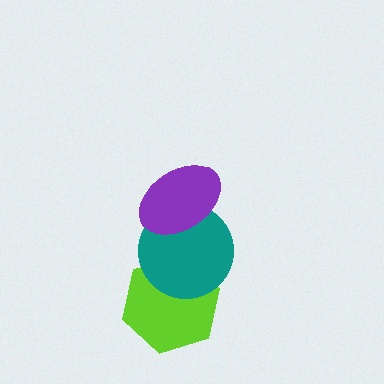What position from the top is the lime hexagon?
The lime hexagon is 3rd from the top.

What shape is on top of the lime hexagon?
The teal circle is on top of the lime hexagon.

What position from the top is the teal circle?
The teal circle is 2nd from the top.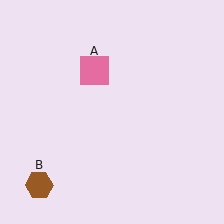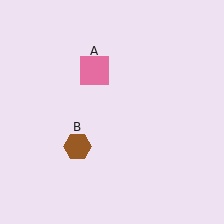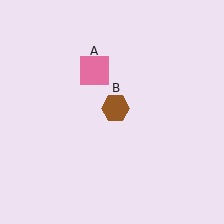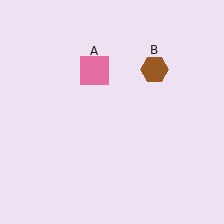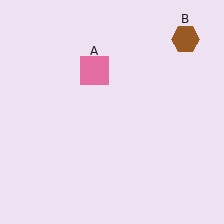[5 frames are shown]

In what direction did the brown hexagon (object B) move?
The brown hexagon (object B) moved up and to the right.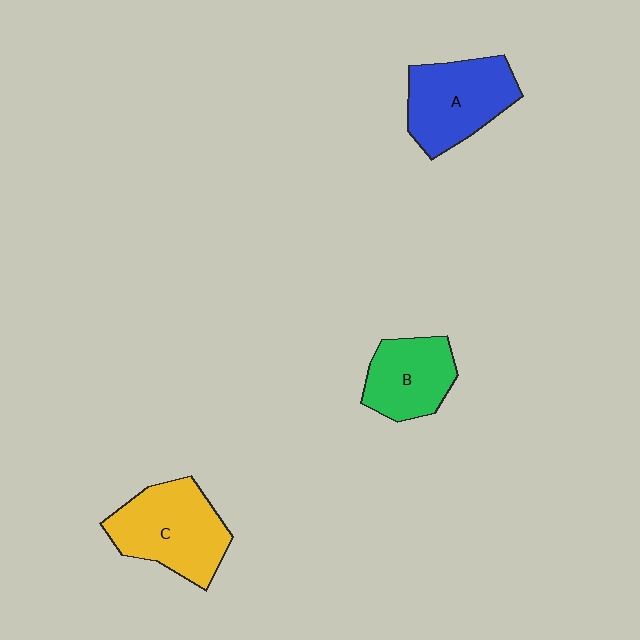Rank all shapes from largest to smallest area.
From largest to smallest: C (yellow), A (blue), B (green).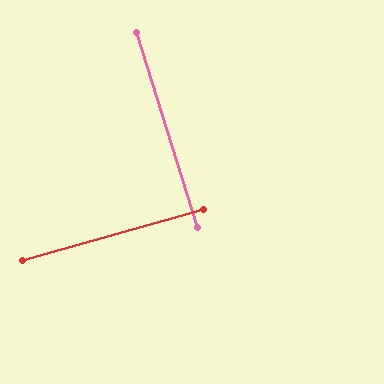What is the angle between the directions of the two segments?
Approximately 88 degrees.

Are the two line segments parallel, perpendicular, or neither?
Perpendicular — they meet at approximately 88°.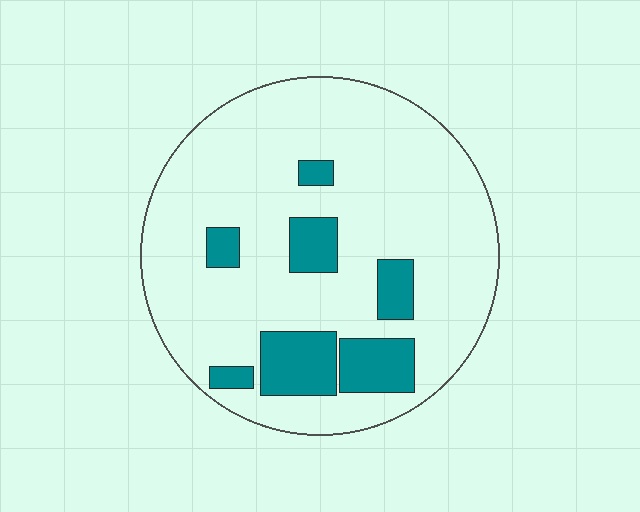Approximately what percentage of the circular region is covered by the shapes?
Approximately 15%.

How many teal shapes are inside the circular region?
7.